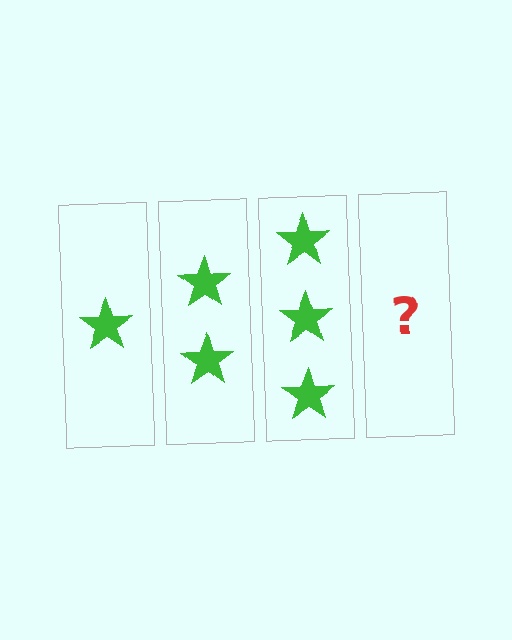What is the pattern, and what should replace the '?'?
The pattern is that each step adds one more star. The '?' should be 4 stars.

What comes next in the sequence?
The next element should be 4 stars.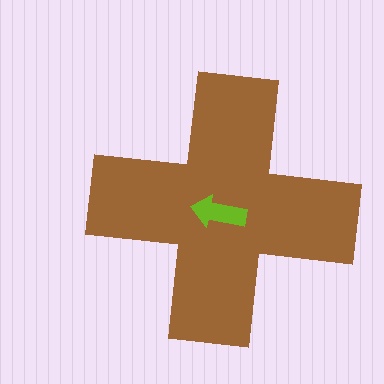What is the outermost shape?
The brown cross.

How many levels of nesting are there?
2.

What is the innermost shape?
The lime arrow.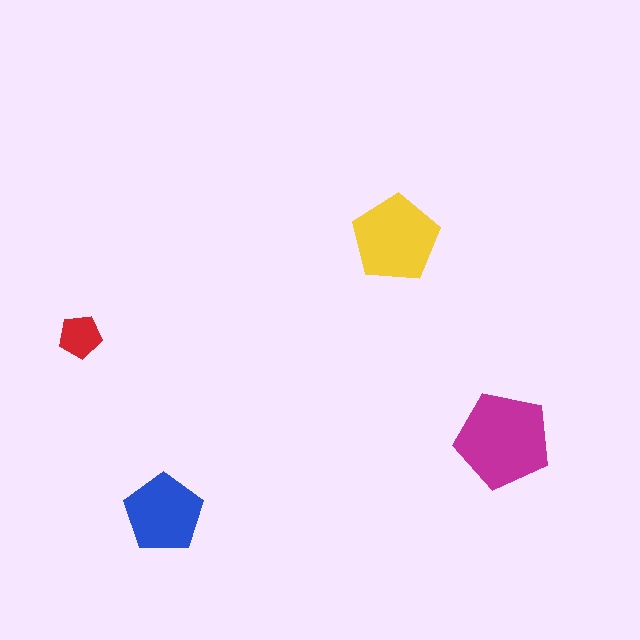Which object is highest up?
The yellow pentagon is topmost.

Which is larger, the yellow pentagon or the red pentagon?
The yellow one.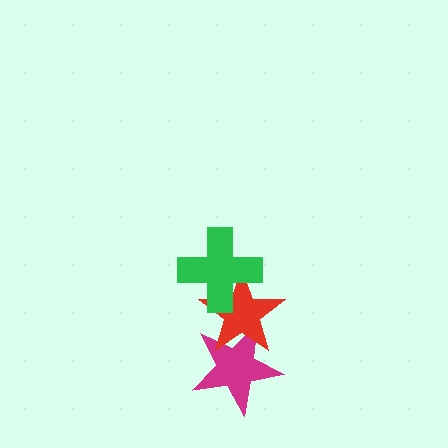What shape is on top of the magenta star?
The red star is on top of the magenta star.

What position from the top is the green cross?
The green cross is 1st from the top.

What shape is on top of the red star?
The green cross is on top of the red star.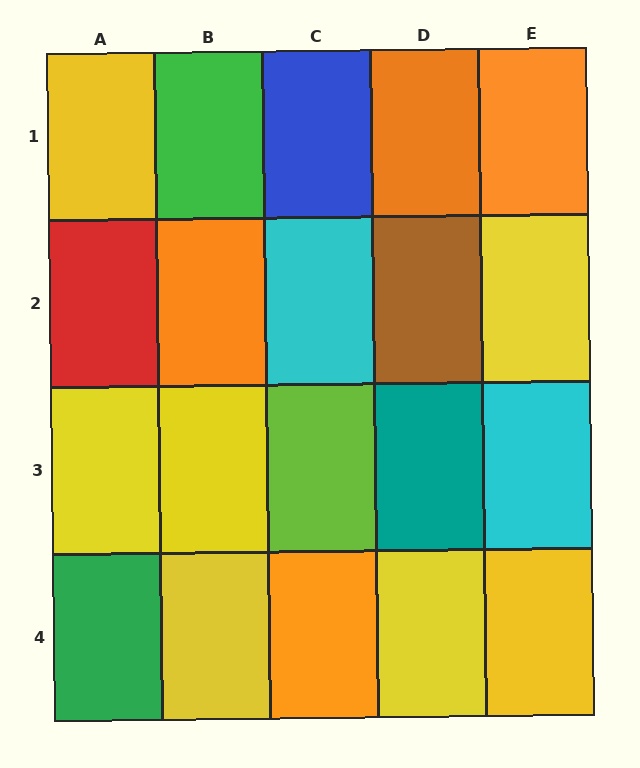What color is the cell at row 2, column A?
Red.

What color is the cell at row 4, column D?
Yellow.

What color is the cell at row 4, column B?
Yellow.